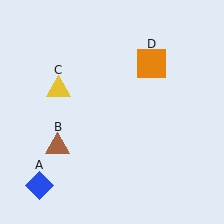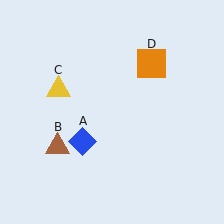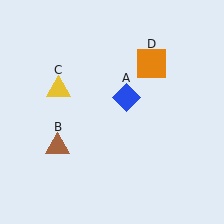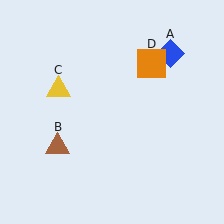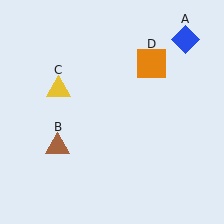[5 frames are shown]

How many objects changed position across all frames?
1 object changed position: blue diamond (object A).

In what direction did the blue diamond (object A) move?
The blue diamond (object A) moved up and to the right.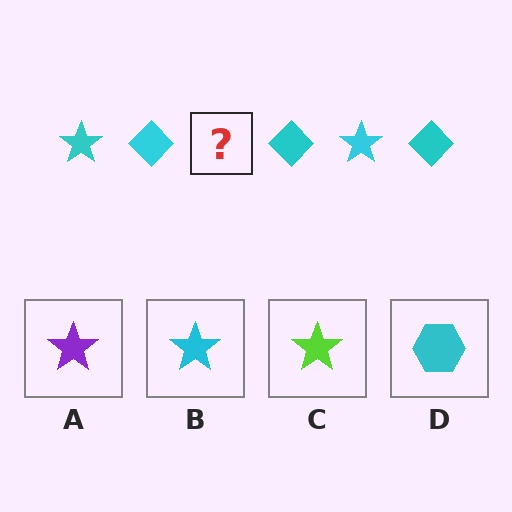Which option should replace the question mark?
Option B.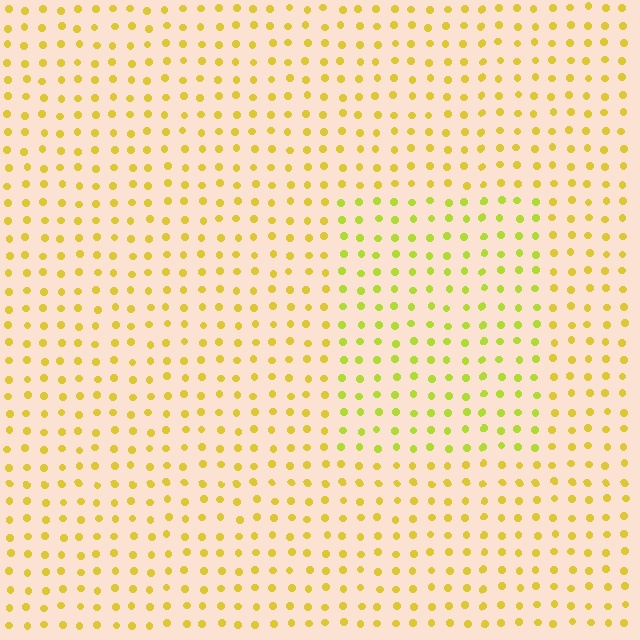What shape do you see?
I see a rectangle.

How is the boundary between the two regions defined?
The boundary is defined purely by a slight shift in hue (about 23 degrees). Spacing, size, and orientation are identical on both sides.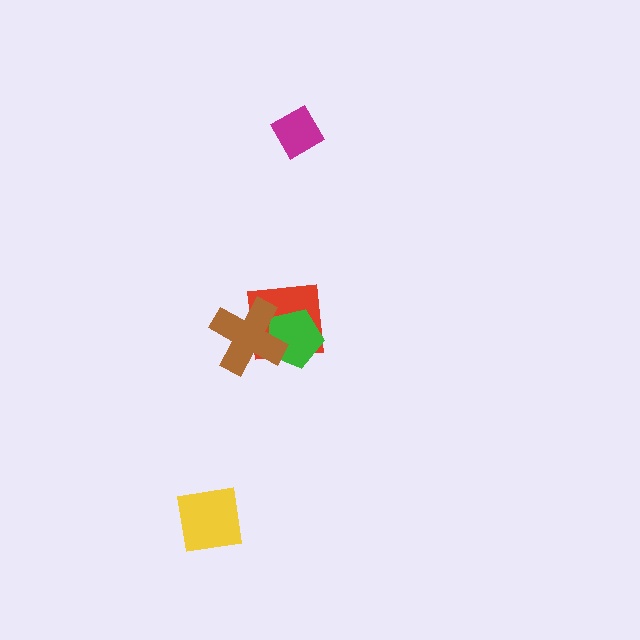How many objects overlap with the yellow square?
0 objects overlap with the yellow square.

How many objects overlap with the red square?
2 objects overlap with the red square.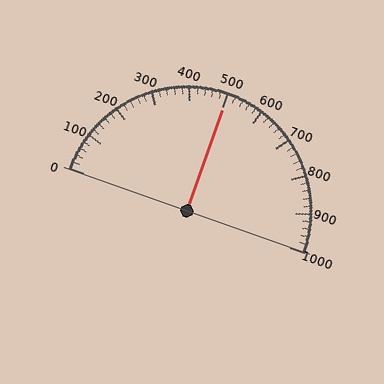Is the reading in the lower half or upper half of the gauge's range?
The reading is in the upper half of the range (0 to 1000).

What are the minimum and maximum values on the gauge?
The gauge ranges from 0 to 1000.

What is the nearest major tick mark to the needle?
The nearest major tick mark is 500.